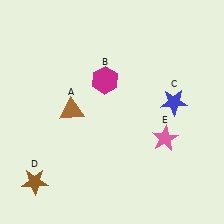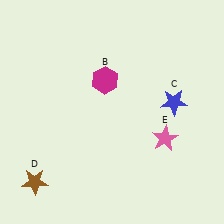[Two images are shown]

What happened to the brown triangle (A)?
The brown triangle (A) was removed in Image 2. It was in the top-left area of Image 1.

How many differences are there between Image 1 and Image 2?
There is 1 difference between the two images.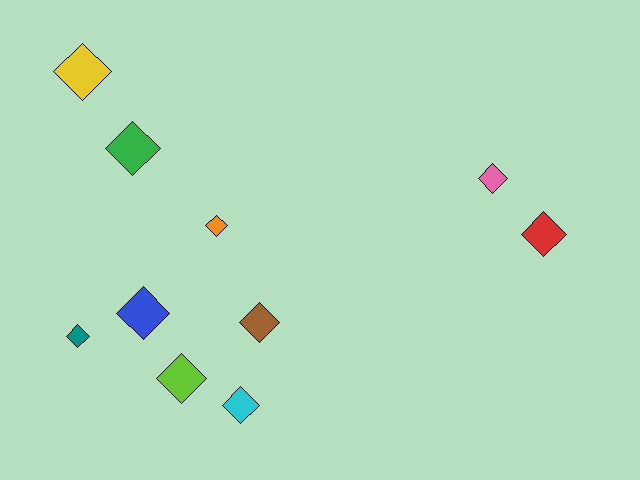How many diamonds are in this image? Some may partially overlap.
There are 10 diamonds.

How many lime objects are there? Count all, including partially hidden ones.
There is 1 lime object.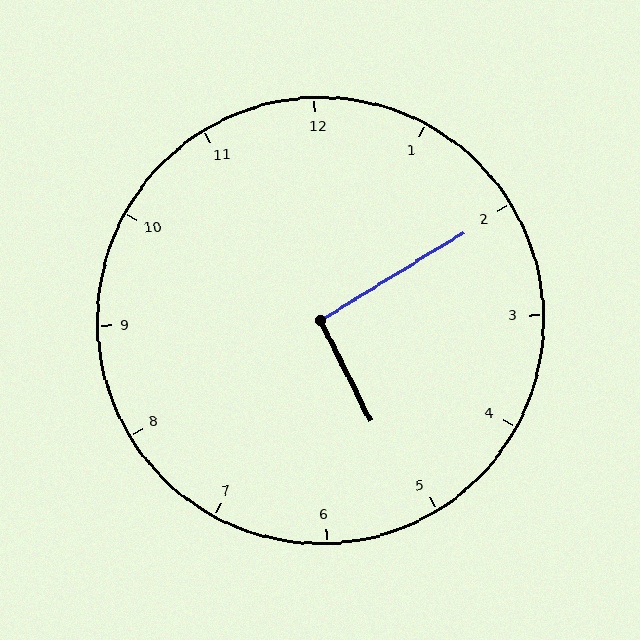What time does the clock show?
5:10.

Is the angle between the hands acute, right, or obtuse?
It is right.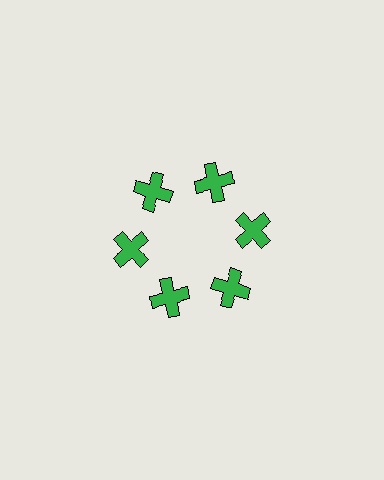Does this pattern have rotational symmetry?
Yes, this pattern has 6-fold rotational symmetry. It looks the same after rotating 60 degrees around the center.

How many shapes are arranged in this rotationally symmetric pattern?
There are 6 shapes, arranged in 6 groups of 1.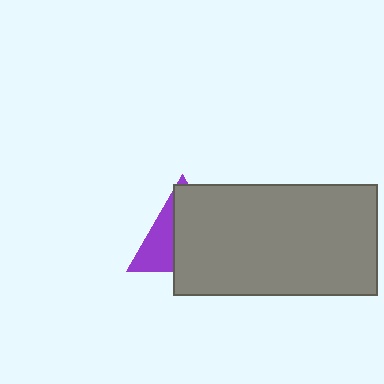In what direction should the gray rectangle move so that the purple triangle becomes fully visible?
The gray rectangle should move right. That is the shortest direction to clear the overlap and leave the purple triangle fully visible.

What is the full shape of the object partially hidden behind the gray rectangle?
The partially hidden object is a purple triangle.